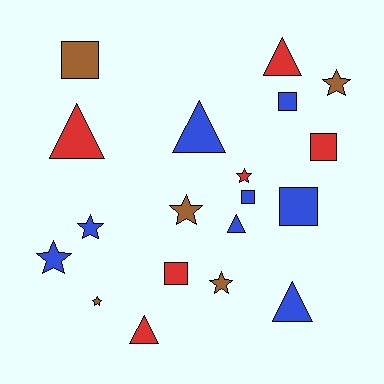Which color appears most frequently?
Blue, with 8 objects.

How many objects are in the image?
There are 19 objects.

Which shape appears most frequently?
Star, with 7 objects.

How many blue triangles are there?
There are 3 blue triangles.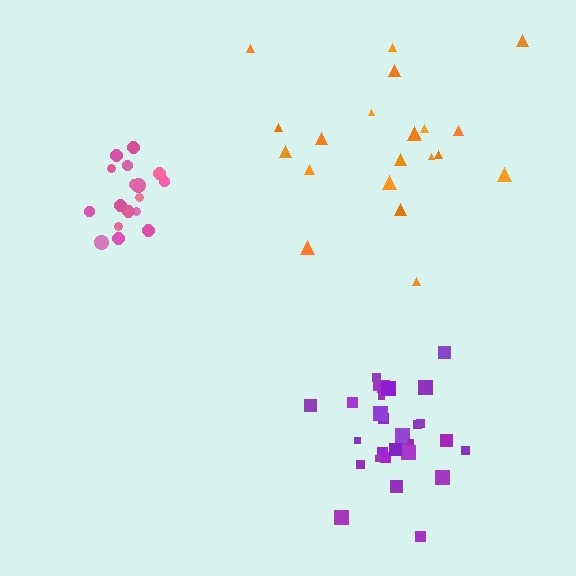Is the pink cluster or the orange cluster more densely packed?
Pink.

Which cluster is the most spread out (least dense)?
Orange.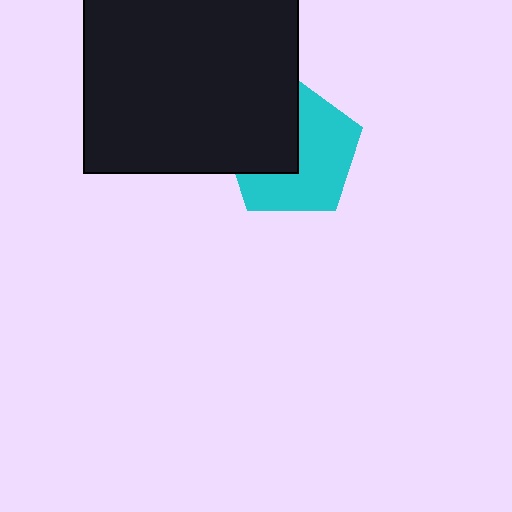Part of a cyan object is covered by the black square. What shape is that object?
It is a pentagon.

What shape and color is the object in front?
The object in front is a black square.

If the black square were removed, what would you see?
You would see the complete cyan pentagon.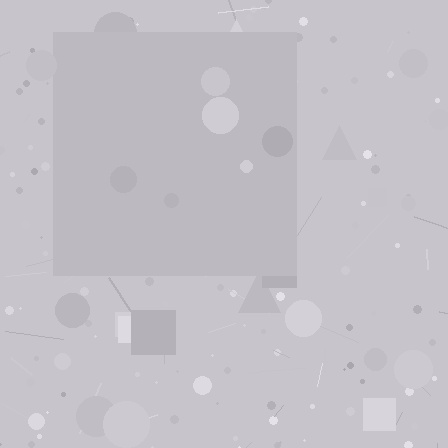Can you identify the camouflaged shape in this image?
The camouflaged shape is a square.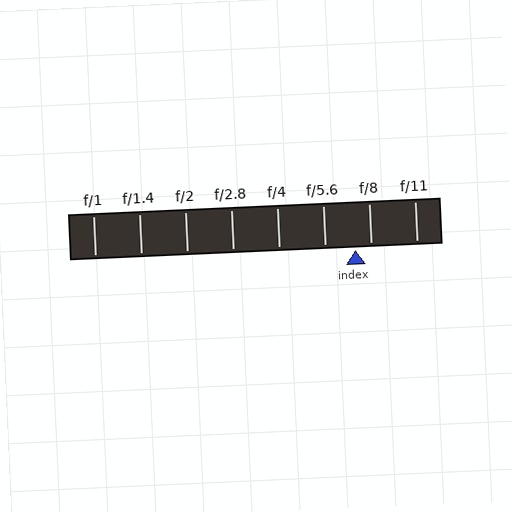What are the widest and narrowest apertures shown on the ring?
The widest aperture shown is f/1 and the narrowest is f/11.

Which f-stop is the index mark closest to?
The index mark is closest to f/8.